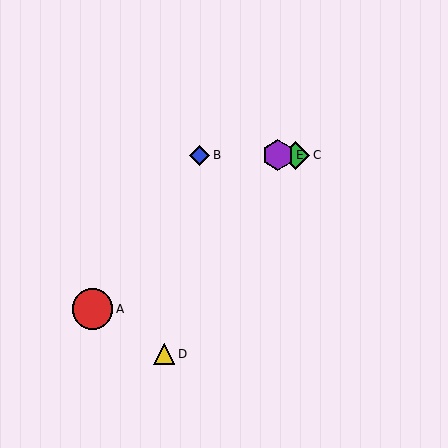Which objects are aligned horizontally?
Objects B, C, E are aligned horizontally.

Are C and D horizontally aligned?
No, C is at y≈155 and D is at y≈354.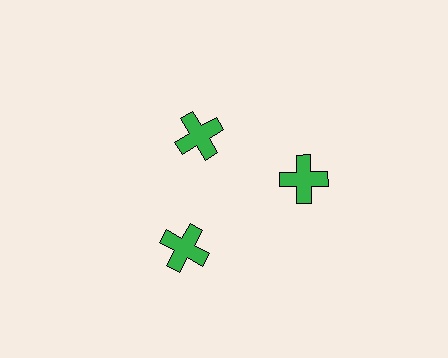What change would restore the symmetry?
The symmetry would be restored by moving it outward, back onto the ring so that all 3 crosses sit at equal angles and equal distance from the center.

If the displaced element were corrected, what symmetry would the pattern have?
It would have 3-fold rotational symmetry — the pattern would map onto itself every 120 degrees.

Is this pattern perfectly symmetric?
No. The 3 green crosses are arranged in a ring, but one element near the 11 o'clock position is pulled inward toward the center, breaking the 3-fold rotational symmetry.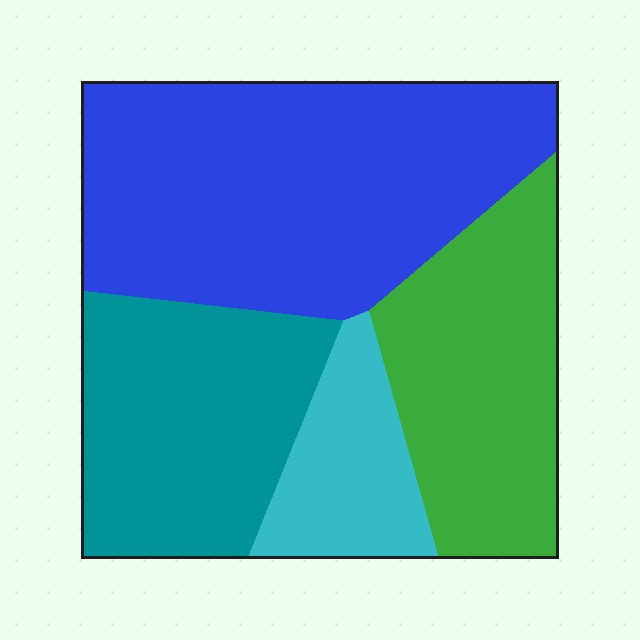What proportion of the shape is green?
Green covers 24% of the shape.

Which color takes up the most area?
Blue, at roughly 40%.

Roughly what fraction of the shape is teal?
Teal takes up about one quarter (1/4) of the shape.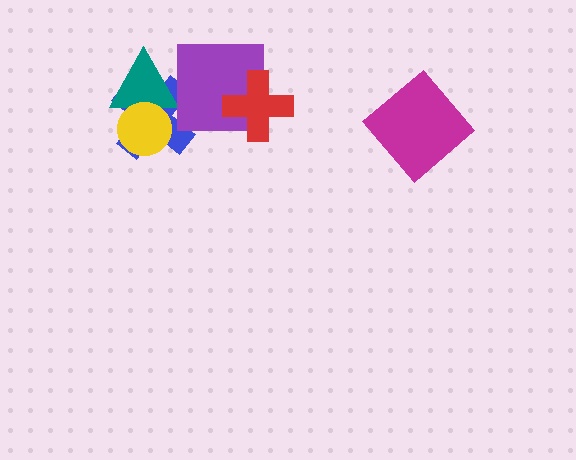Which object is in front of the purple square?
The red cross is in front of the purple square.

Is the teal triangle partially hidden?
Yes, it is partially covered by another shape.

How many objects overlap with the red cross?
1 object overlaps with the red cross.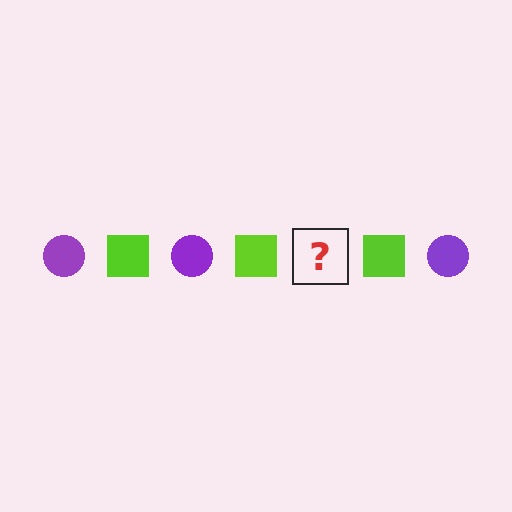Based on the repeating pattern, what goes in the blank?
The blank should be a purple circle.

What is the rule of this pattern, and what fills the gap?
The rule is that the pattern alternates between purple circle and lime square. The gap should be filled with a purple circle.